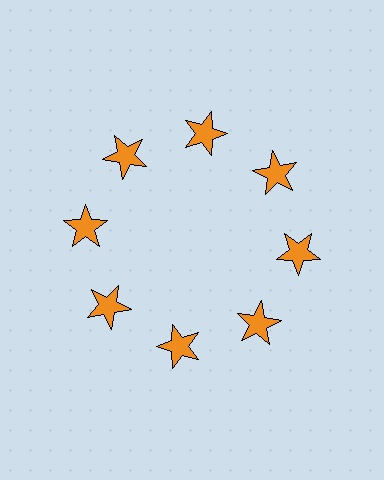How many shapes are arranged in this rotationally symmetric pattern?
There are 8 shapes, arranged in 8 groups of 1.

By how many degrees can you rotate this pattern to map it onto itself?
The pattern maps onto itself every 45 degrees of rotation.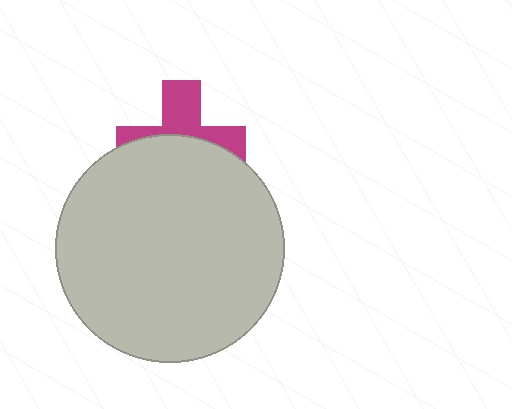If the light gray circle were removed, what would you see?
You would see the complete magenta cross.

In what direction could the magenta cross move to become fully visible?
The magenta cross could move up. That would shift it out from behind the light gray circle entirely.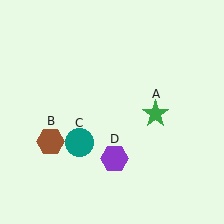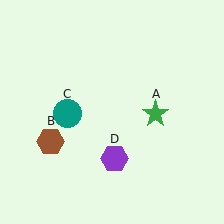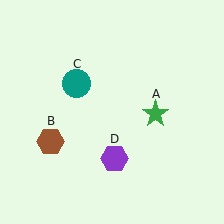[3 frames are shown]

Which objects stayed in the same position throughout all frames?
Green star (object A) and brown hexagon (object B) and purple hexagon (object D) remained stationary.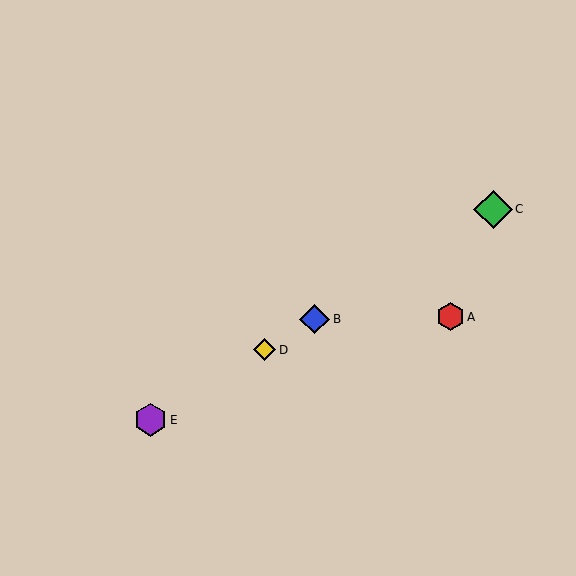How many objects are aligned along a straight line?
4 objects (B, C, D, E) are aligned along a straight line.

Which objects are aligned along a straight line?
Objects B, C, D, E are aligned along a straight line.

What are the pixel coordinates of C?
Object C is at (493, 209).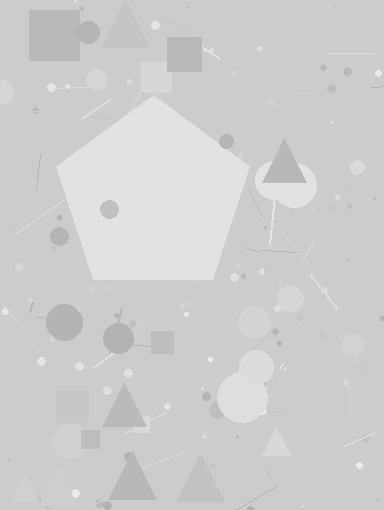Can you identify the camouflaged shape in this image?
The camouflaged shape is a pentagon.